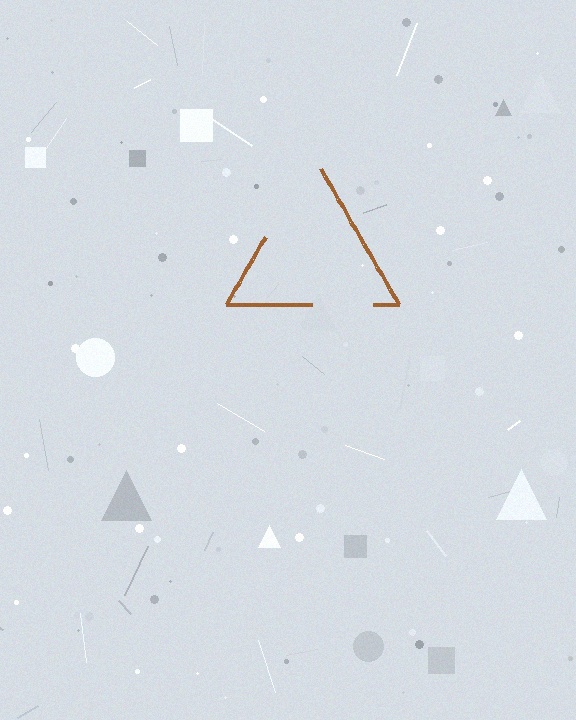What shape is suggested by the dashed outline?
The dashed outline suggests a triangle.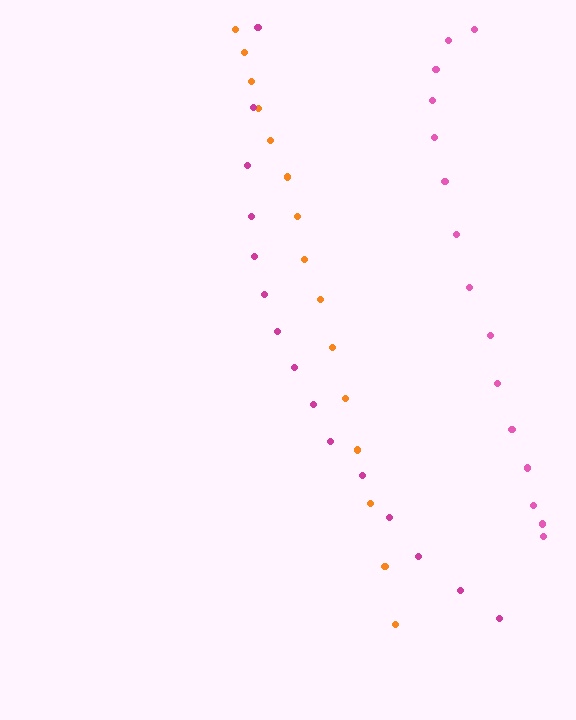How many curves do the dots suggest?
There are 3 distinct paths.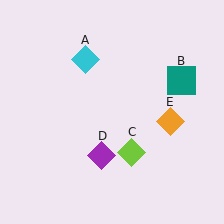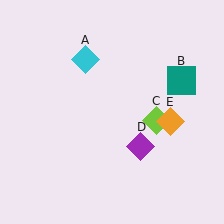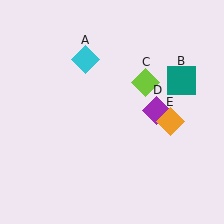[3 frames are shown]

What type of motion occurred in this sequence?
The lime diamond (object C), purple diamond (object D) rotated counterclockwise around the center of the scene.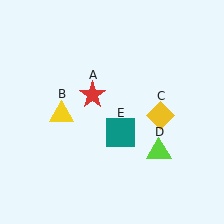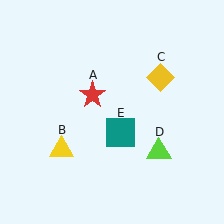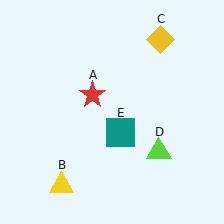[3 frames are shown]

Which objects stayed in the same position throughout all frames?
Red star (object A) and lime triangle (object D) and teal square (object E) remained stationary.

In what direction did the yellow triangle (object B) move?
The yellow triangle (object B) moved down.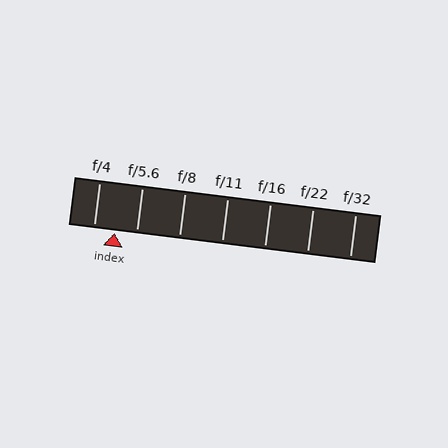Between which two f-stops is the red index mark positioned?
The index mark is between f/4 and f/5.6.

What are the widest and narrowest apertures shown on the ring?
The widest aperture shown is f/4 and the narrowest is f/32.